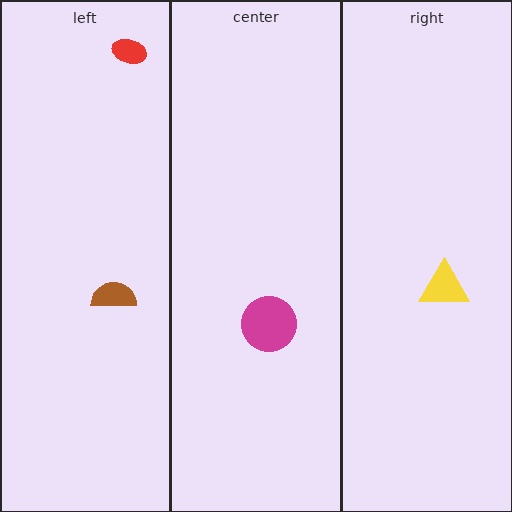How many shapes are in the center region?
1.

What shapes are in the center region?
The magenta circle.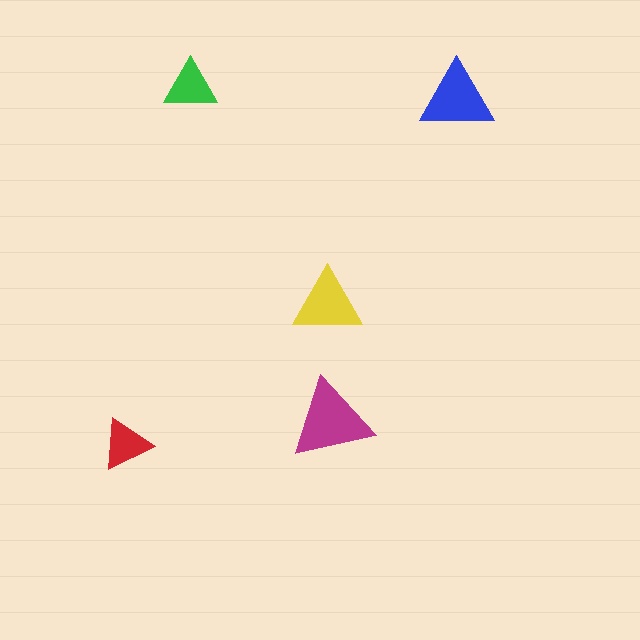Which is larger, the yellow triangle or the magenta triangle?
The magenta one.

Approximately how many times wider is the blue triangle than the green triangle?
About 1.5 times wider.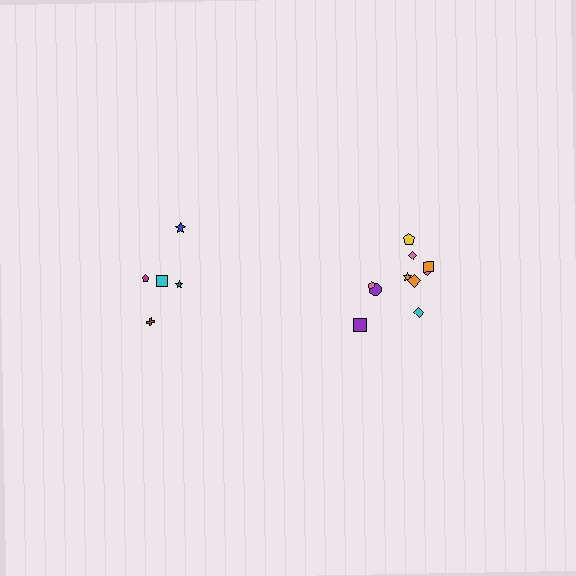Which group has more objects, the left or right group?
The right group.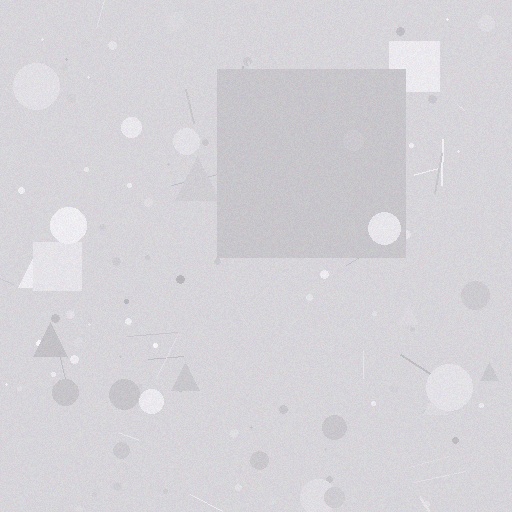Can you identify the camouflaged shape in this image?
The camouflaged shape is a square.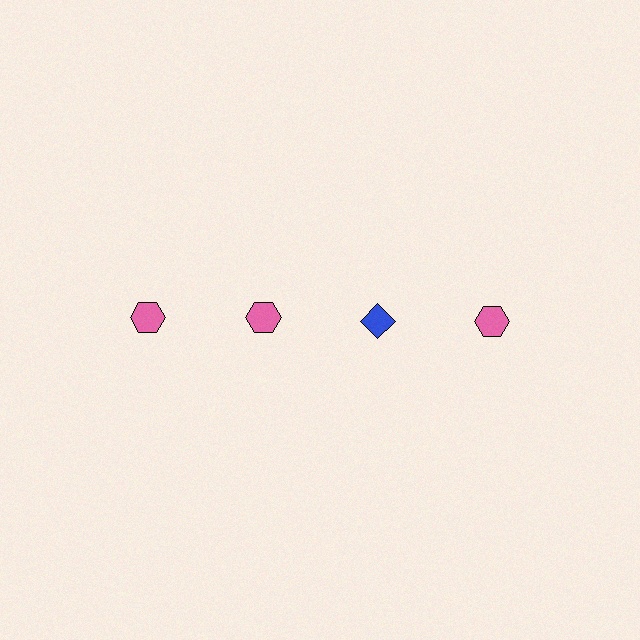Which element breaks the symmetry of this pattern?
The blue diamond in the top row, center column breaks the symmetry. All other shapes are pink hexagons.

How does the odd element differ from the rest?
It differs in both color (blue instead of pink) and shape (diamond instead of hexagon).